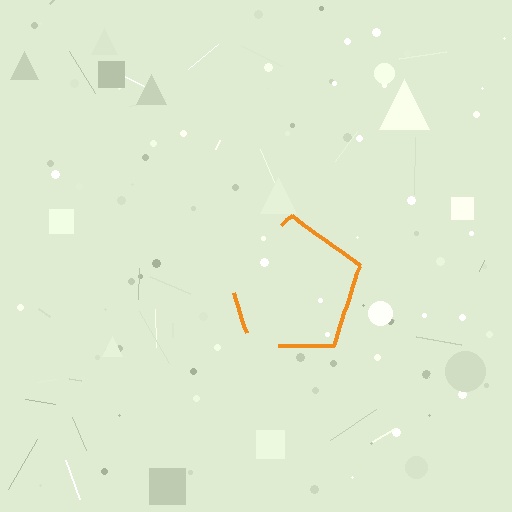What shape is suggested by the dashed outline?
The dashed outline suggests a pentagon.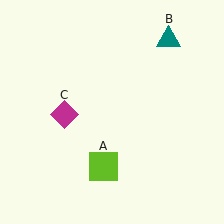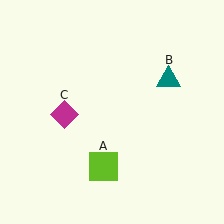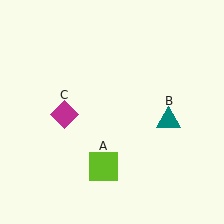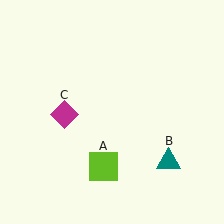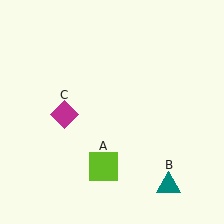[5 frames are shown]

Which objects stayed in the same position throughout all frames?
Lime square (object A) and magenta diamond (object C) remained stationary.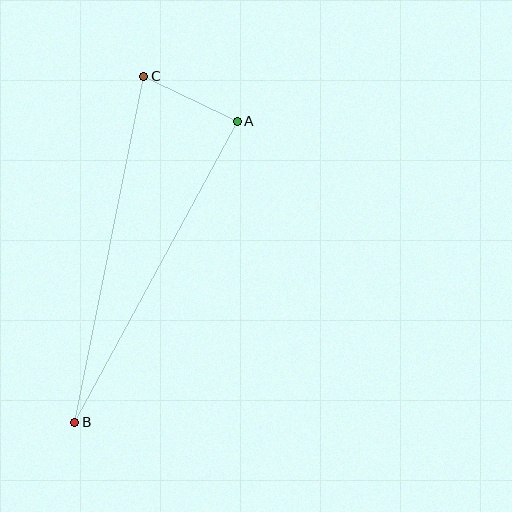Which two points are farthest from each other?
Points B and C are farthest from each other.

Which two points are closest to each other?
Points A and C are closest to each other.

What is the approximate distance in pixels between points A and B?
The distance between A and B is approximately 342 pixels.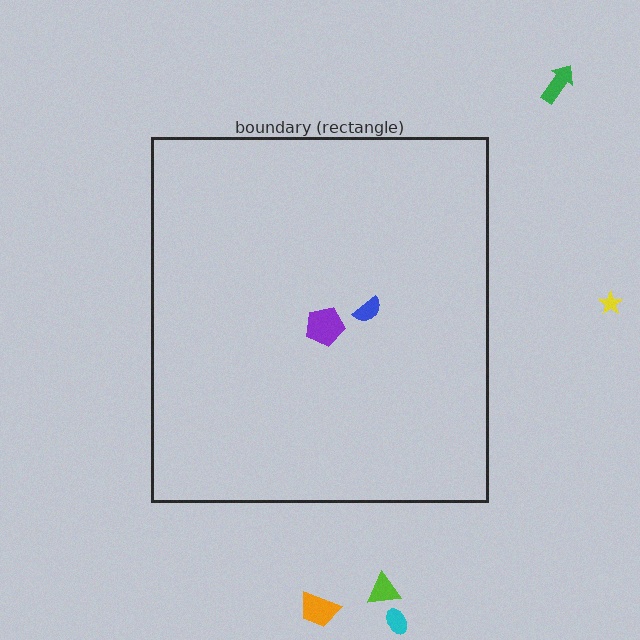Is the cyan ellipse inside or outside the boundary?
Outside.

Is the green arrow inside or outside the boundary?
Outside.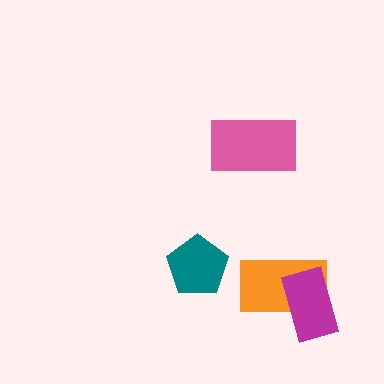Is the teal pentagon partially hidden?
No, no other shape covers it.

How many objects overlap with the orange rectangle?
1 object overlaps with the orange rectangle.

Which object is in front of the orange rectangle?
The magenta rectangle is in front of the orange rectangle.